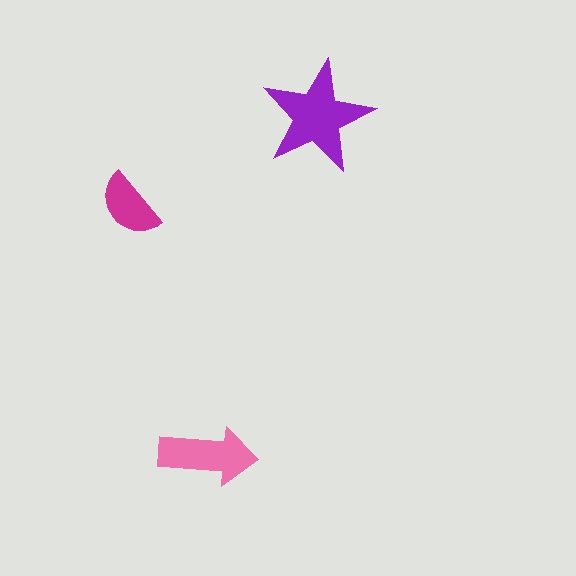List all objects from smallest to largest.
The magenta semicircle, the pink arrow, the purple star.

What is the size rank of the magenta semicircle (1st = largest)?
3rd.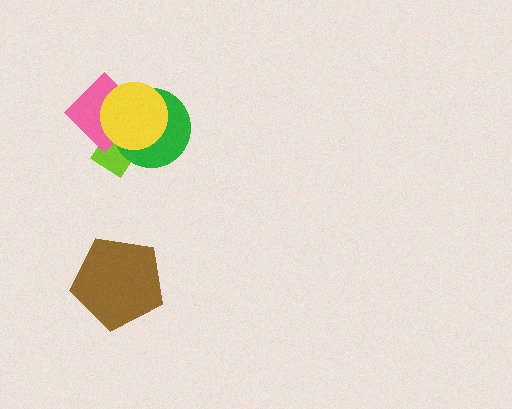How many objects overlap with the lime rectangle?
3 objects overlap with the lime rectangle.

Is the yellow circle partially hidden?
No, no other shape covers it.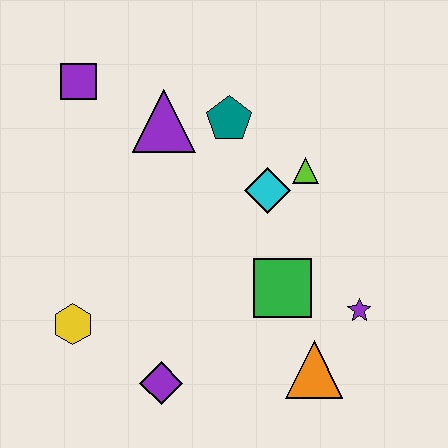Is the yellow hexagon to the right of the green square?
No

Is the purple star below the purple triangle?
Yes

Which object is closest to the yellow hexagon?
The purple diamond is closest to the yellow hexagon.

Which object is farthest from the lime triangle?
The yellow hexagon is farthest from the lime triangle.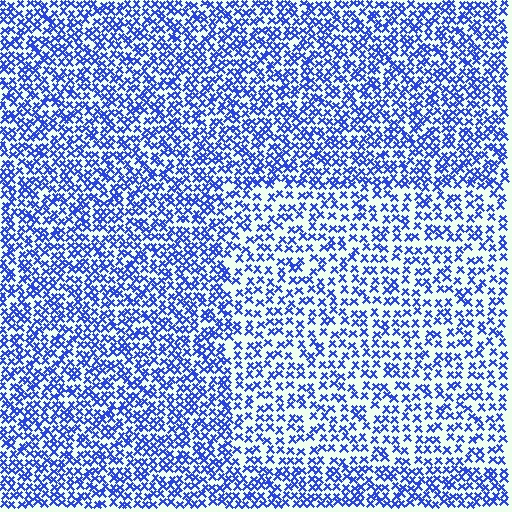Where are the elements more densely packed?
The elements are more densely packed outside the rectangle boundary.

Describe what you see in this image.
The image contains small blue elements arranged at two different densities. A rectangle-shaped region is visible where the elements are less densely packed than the surrounding area.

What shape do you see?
I see a rectangle.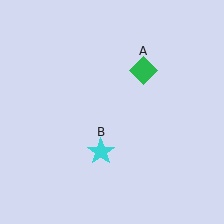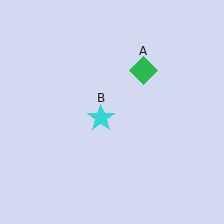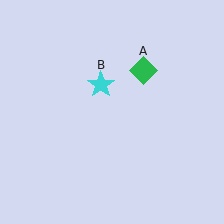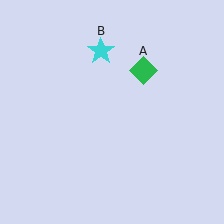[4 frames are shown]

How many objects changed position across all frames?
1 object changed position: cyan star (object B).